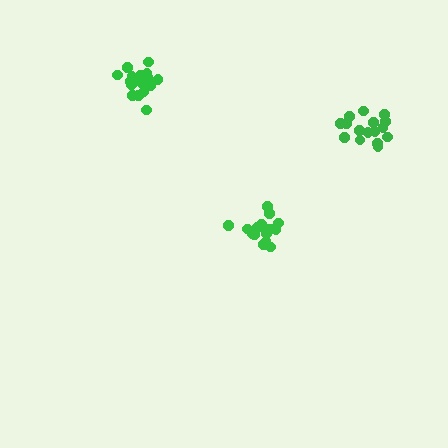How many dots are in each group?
Group 1: 17 dots, Group 2: 17 dots, Group 3: 18 dots (52 total).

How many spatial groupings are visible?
There are 3 spatial groupings.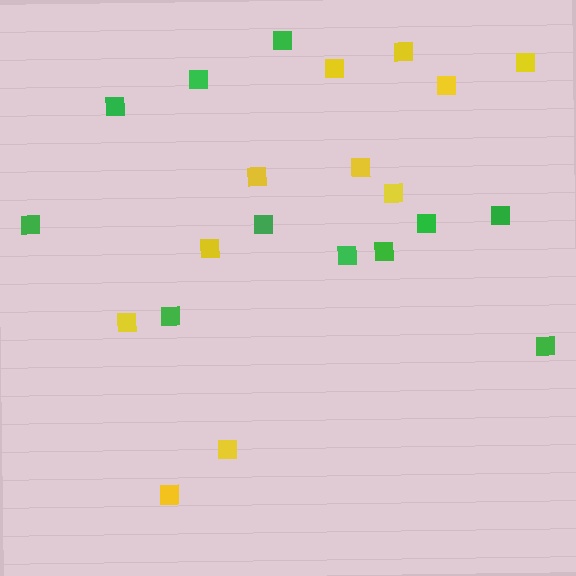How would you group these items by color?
There are 2 groups: one group of yellow squares (11) and one group of green squares (11).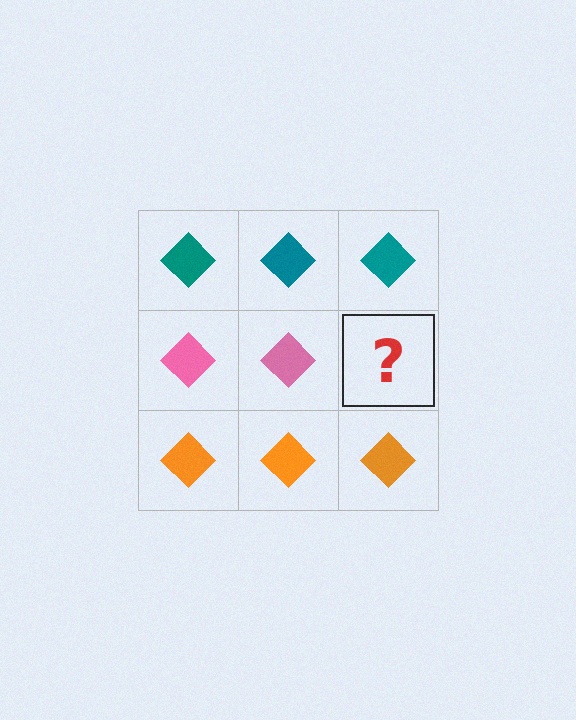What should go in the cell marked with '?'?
The missing cell should contain a pink diamond.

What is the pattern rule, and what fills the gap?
The rule is that each row has a consistent color. The gap should be filled with a pink diamond.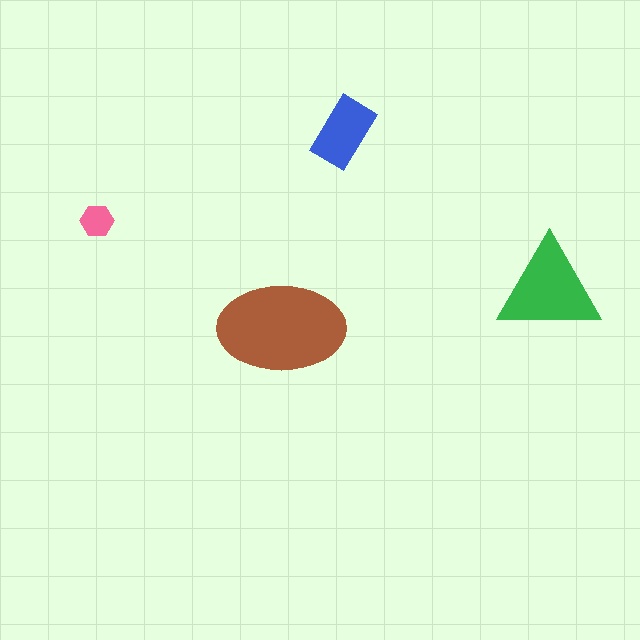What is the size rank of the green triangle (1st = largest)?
2nd.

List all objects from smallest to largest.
The pink hexagon, the blue rectangle, the green triangle, the brown ellipse.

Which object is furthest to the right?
The green triangle is rightmost.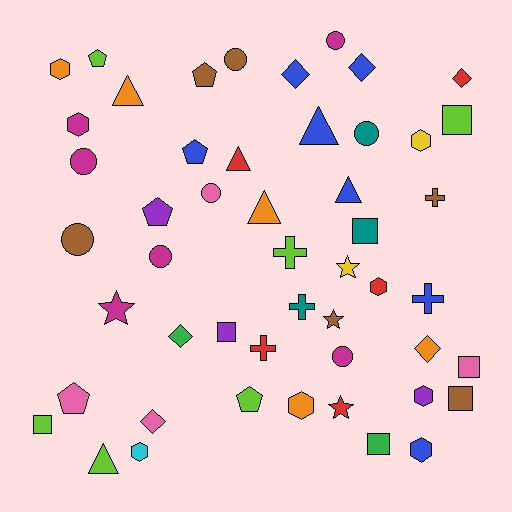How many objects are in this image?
There are 50 objects.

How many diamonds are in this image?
There are 6 diamonds.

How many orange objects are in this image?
There are 5 orange objects.